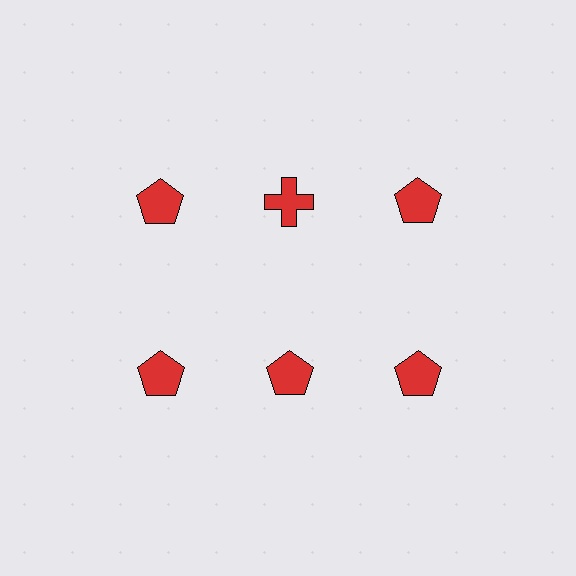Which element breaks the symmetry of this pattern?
The red cross in the top row, second from left column breaks the symmetry. All other shapes are red pentagons.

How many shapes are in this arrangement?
There are 6 shapes arranged in a grid pattern.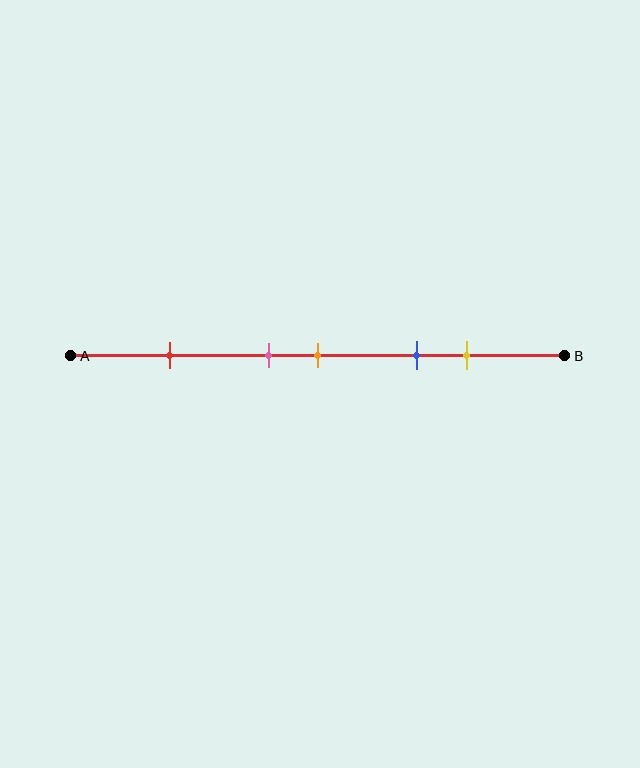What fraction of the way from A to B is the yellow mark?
The yellow mark is approximately 80% (0.8) of the way from A to B.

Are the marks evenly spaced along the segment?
No, the marks are not evenly spaced.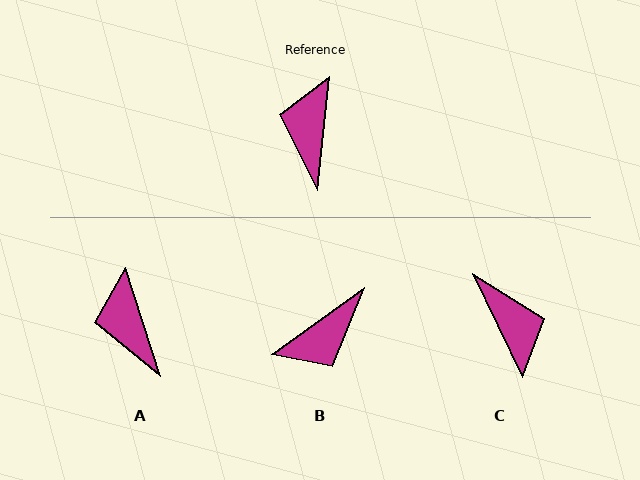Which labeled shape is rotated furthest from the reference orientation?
C, about 148 degrees away.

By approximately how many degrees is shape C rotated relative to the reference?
Approximately 148 degrees clockwise.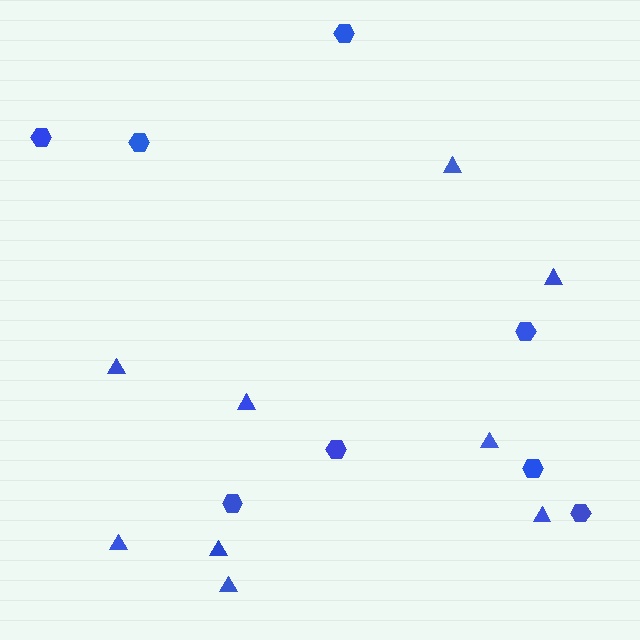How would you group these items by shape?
There are 2 groups: one group of hexagons (8) and one group of triangles (9).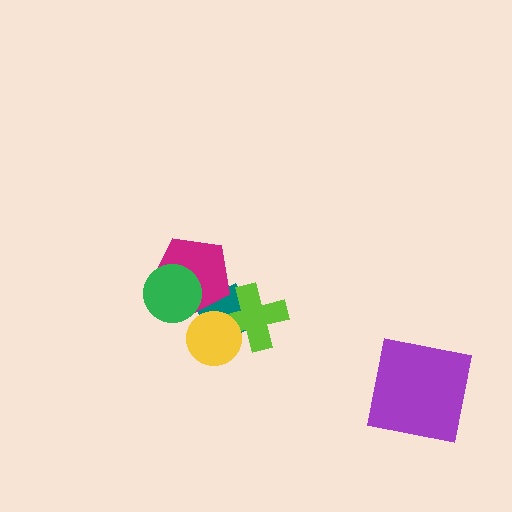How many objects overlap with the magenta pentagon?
2 objects overlap with the magenta pentagon.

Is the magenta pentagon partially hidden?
Yes, it is partially covered by another shape.